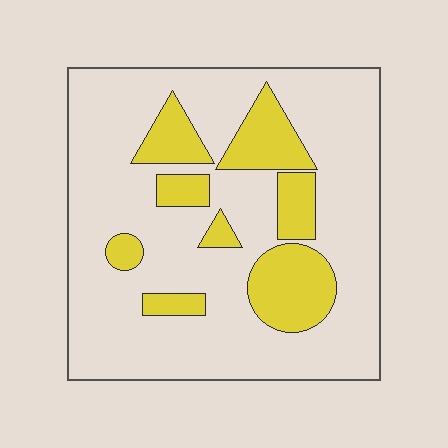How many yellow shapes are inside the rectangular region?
8.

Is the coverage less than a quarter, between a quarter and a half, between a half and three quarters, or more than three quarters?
Less than a quarter.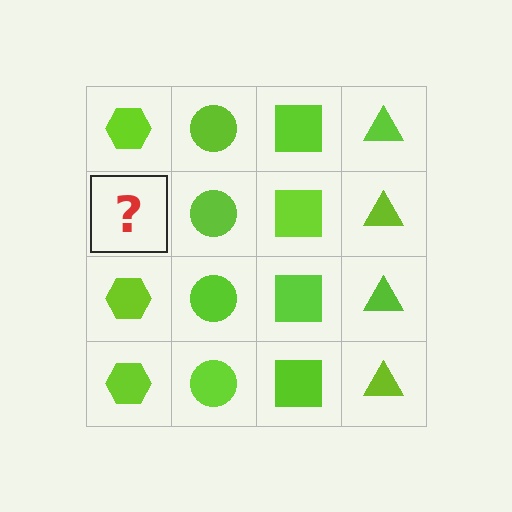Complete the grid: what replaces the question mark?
The question mark should be replaced with a lime hexagon.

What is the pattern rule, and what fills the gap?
The rule is that each column has a consistent shape. The gap should be filled with a lime hexagon.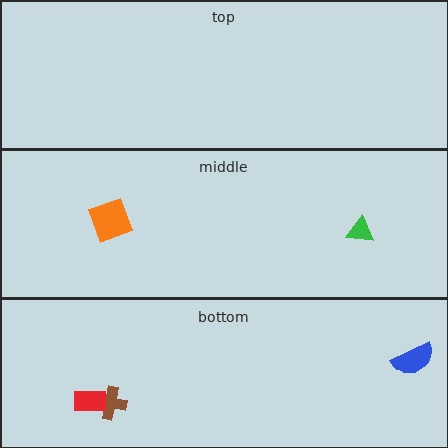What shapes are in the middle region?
The orange square, the green triangle.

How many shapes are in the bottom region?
3.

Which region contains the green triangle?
The middle region.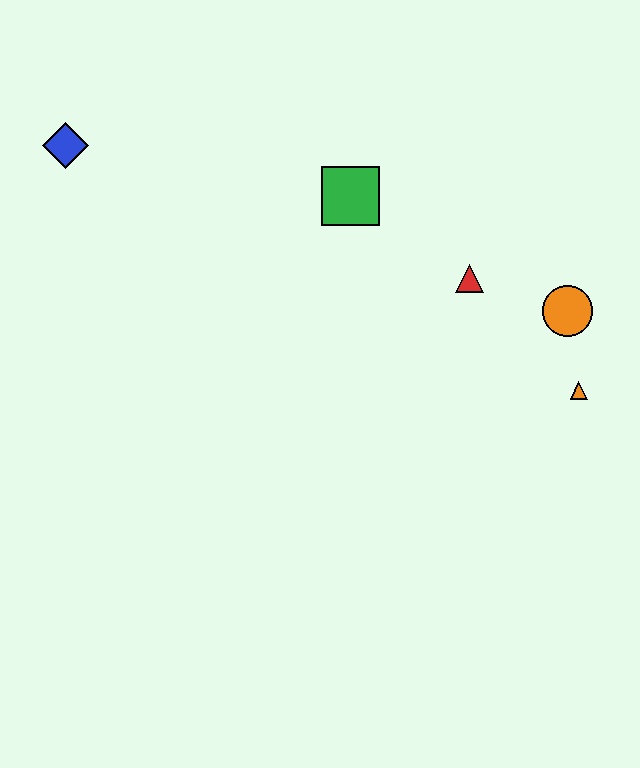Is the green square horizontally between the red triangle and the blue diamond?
Yes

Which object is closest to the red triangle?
The orange circle is closest to the red triangle.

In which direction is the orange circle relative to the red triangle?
The orange circle is to the right of the red triangle.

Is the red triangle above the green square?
No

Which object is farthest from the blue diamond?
The orange triangle is farthest from the blue diamond.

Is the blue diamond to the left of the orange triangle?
Yes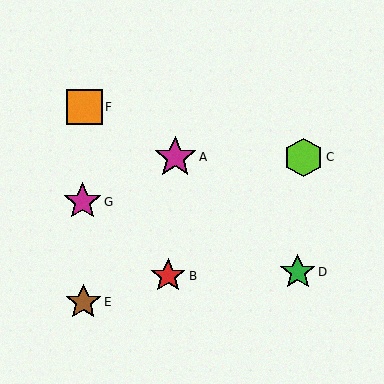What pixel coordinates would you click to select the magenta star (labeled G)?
Click at (82, 202) to select the magenta star G.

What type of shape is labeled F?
Shape F is an orange square.